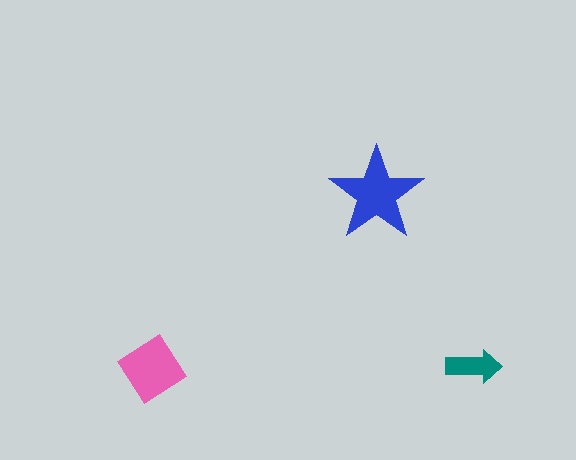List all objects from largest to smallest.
The blue star, the pink diamond, the teal arrow.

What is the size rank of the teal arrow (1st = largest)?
3rd.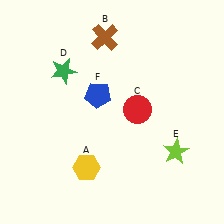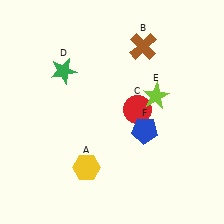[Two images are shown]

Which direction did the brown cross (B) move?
The brown cross (B) moved right.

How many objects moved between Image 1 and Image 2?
3 objects moved between the two images.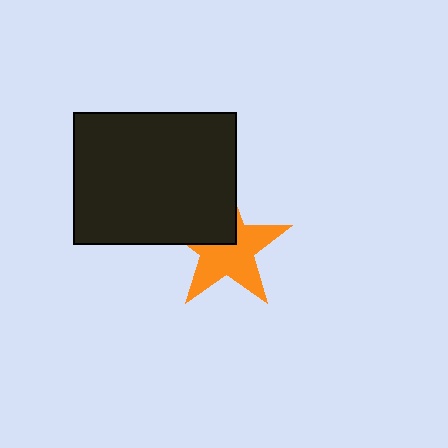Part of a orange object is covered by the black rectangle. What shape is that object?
It is a star.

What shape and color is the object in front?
The object in front is a black rectangle.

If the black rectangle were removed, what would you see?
You would see the complete orange star.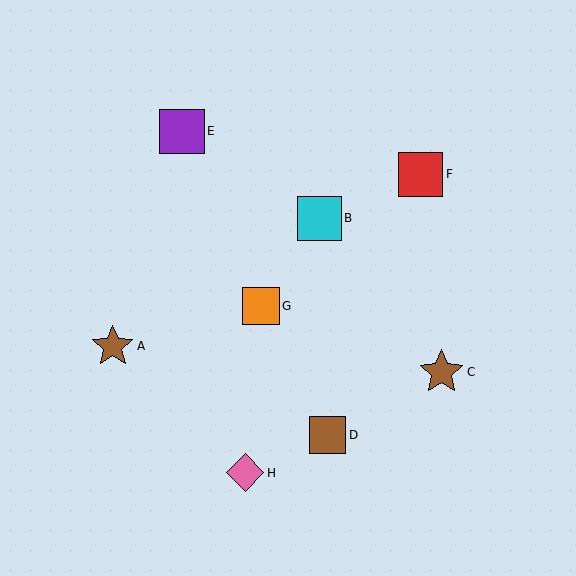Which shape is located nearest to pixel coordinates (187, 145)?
The purple square (labeled E) at (182, 131) is nearest to that location.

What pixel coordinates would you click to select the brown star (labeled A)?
Click at (113, 346) to select the brown star A.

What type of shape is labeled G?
Shape G is an orange square.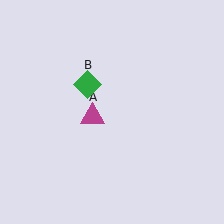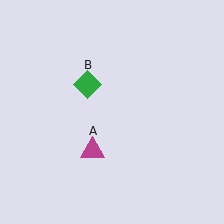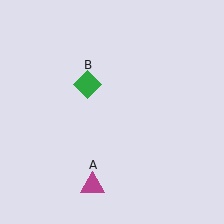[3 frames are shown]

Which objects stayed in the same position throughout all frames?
Green diamond (object B) remained stationary.